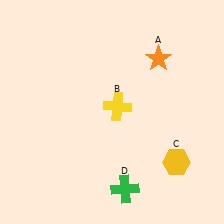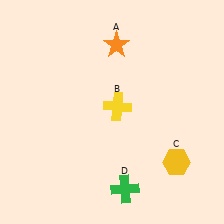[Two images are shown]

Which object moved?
The orange star (A) moved left.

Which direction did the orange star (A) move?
The orange star (A) moved left.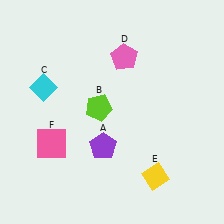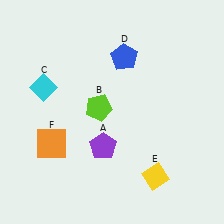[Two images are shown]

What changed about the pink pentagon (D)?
In Image 1, D is pink. In Image 2, it changed to blue.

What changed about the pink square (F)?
In Image 1, F is pink. In Image 2, it changed to orange.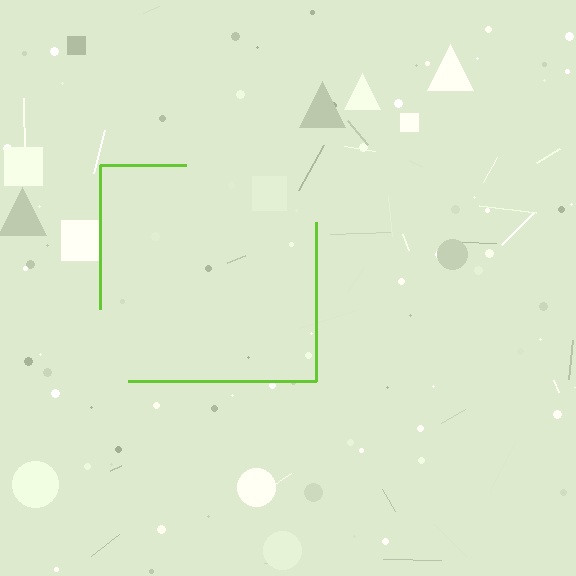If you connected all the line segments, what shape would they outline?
They would outline a square.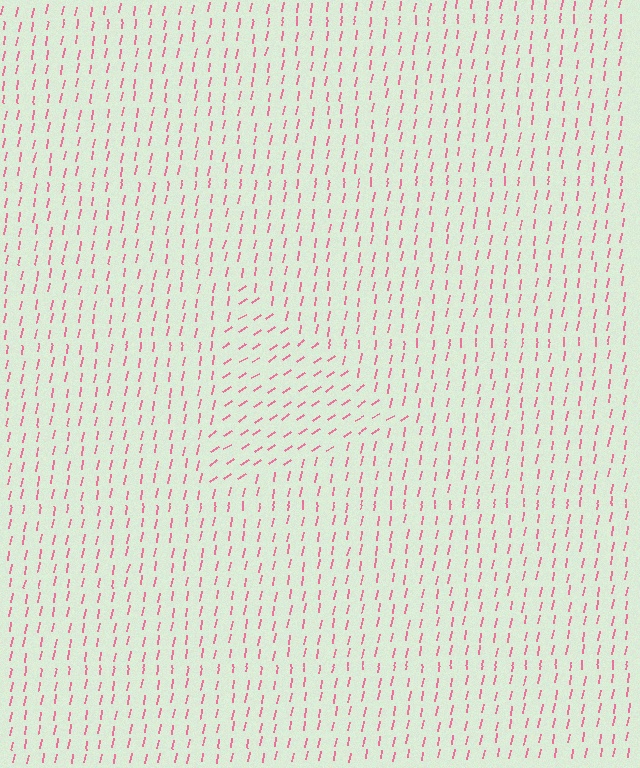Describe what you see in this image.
The image is filled with small pink line segments. A triangle region in the image has lines oriented differently from the surrounding lines, creating a visible texture boundary.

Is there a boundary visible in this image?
Yes, there is a texture boundary formed by a change in line orientation.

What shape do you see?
I see a triangle.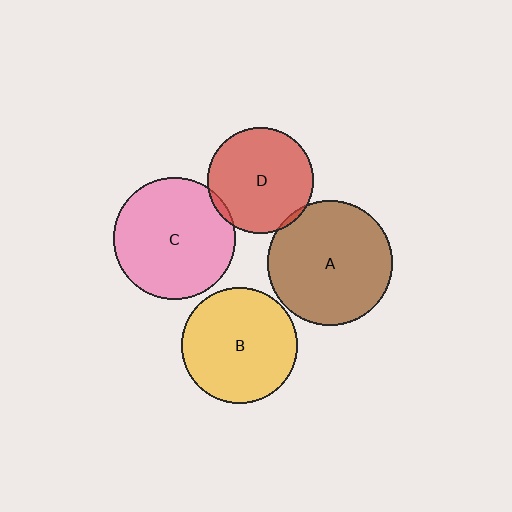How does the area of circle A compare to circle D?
Approximately 1.4 times.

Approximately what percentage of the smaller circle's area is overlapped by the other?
Approximately 5%.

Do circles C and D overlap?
Yes.